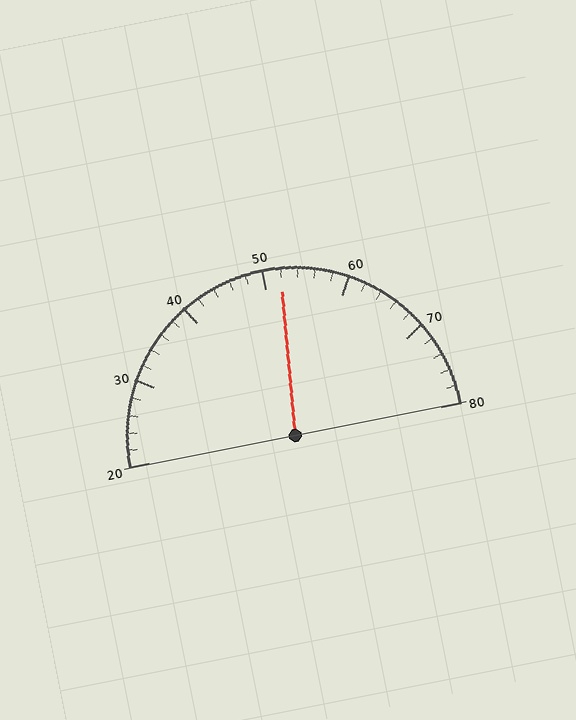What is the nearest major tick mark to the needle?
The nearest major tick mark is 50.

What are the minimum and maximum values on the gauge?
The gauge ranges from 20 to 80.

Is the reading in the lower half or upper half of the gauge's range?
The reading is in the upper half of the range (20 to 80).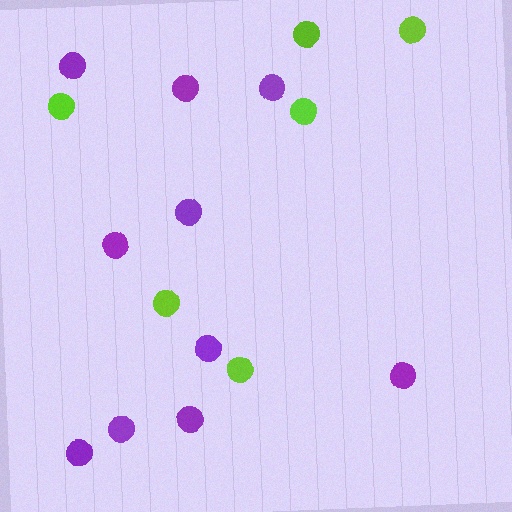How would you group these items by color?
There are 2 groups: one group of lime circles (6) and one group of purple circles (10).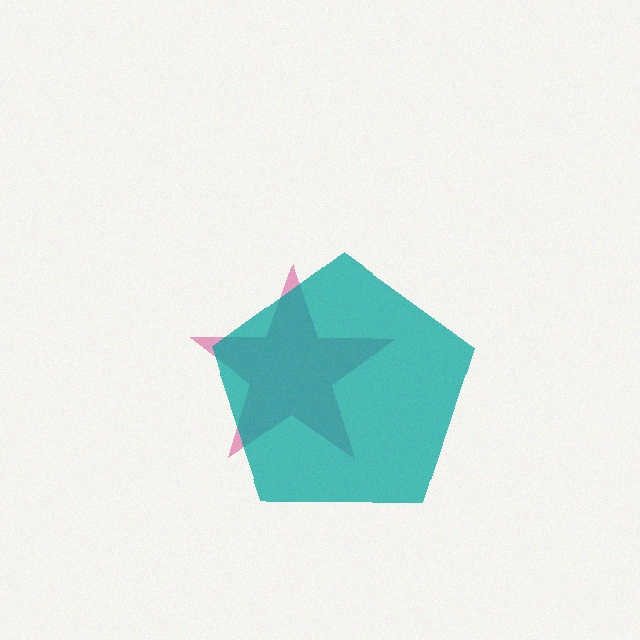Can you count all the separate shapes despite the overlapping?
Yes, there are 2 separate shapes.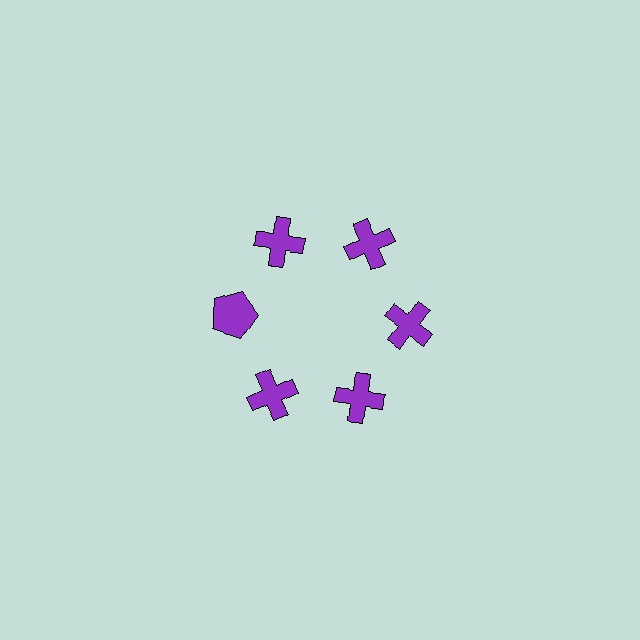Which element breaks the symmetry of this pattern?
The purple pentagon at roughly the 9 o'clock position breaks the symmetry. All other shapes are purple crosses.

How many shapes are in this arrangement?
There are 6 shapes arranged in a ring pattern.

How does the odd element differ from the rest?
It has a different shape: pentagon instead of cross.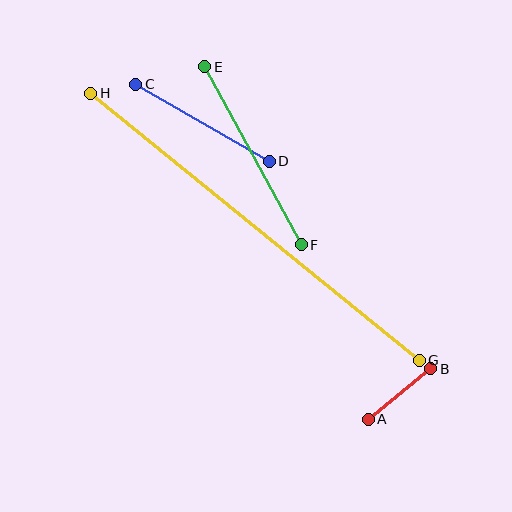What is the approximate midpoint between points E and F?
The midpoint is at approximately (253, 156) pixels.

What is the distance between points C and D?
The distance is approximately 154 pixels.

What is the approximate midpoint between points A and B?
The midpoint is at approximately (400, 394) pixels.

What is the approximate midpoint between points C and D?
The midpoint is at approximately (202, 123) pixels.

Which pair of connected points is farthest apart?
Points G and H are farthest apart.